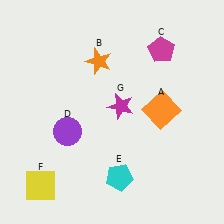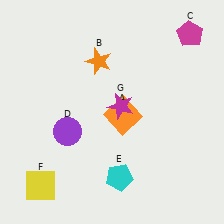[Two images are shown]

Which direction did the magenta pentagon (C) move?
The magenta pentagon (C) moved right.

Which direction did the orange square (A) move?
The orange square (A) moved left.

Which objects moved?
The objects that moved are: the orange square (A), the magenta pentagon (C).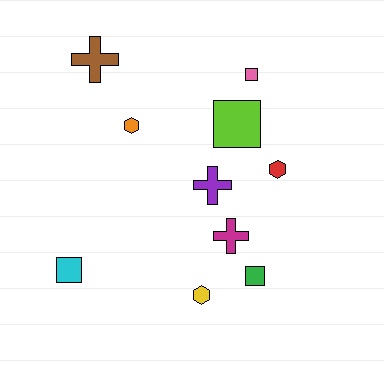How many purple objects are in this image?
There is 1 purple object.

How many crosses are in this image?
There are 3 crosses.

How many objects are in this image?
There are 10 objects.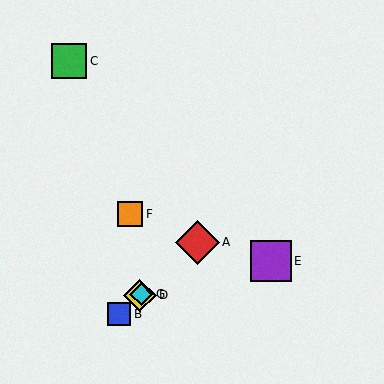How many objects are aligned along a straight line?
4 objects (A, B, D, G) are aligned along a straight line.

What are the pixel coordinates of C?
Object C is at (69, 61).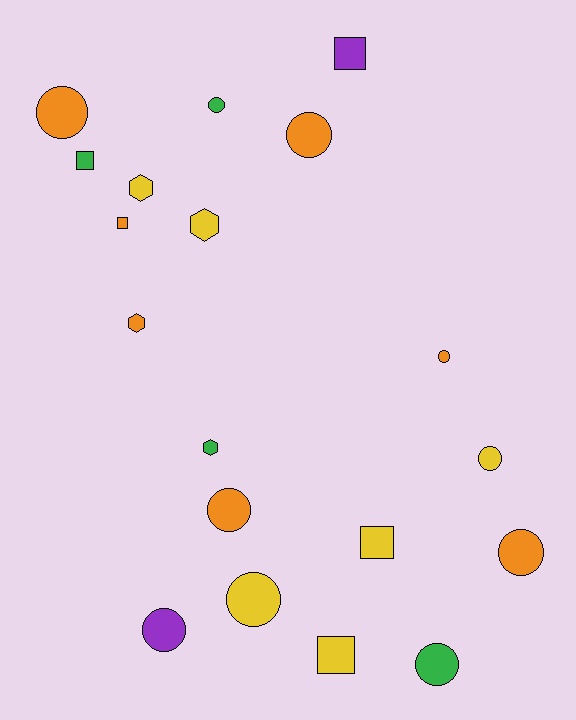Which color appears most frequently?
Orange, with 7 objects.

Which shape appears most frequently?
Circle, with 10 objects.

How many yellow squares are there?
There are 2 yellow squares.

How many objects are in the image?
There are 19 objects.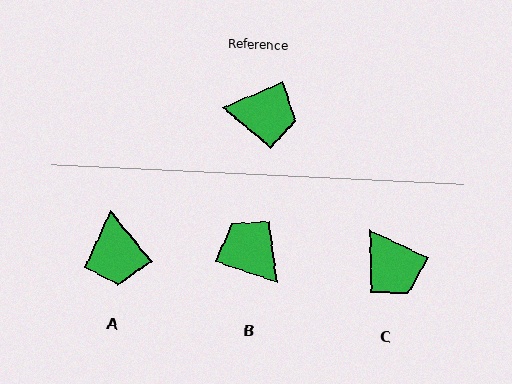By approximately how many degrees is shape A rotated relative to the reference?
Approximately 74 degrees clockwise.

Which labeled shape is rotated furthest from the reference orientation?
B, about 137 degrees away.